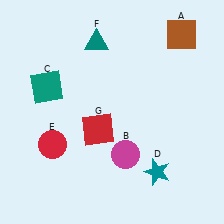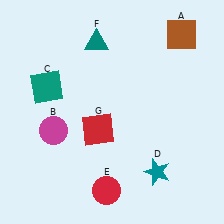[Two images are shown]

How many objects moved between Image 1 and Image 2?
2 objects moved between the two images.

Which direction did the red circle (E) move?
The red circle (E) moved right.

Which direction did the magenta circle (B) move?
The magenta circle (B) moved left.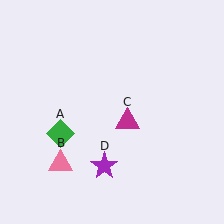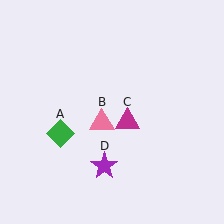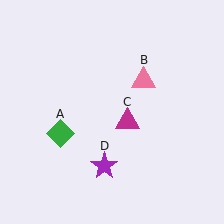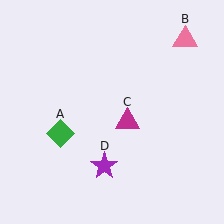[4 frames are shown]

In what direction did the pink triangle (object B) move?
The pink triangle (object B) moved up and to the right.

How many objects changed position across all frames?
1 object changed position: pink triangle (object B).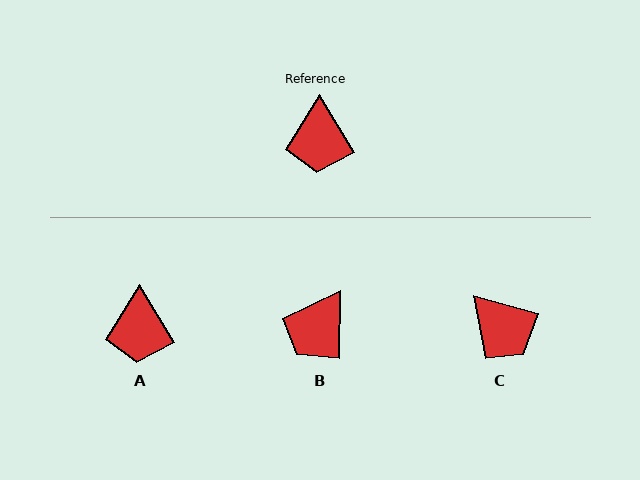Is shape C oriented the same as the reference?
No, it is off by about 43 degrees.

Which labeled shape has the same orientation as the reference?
A.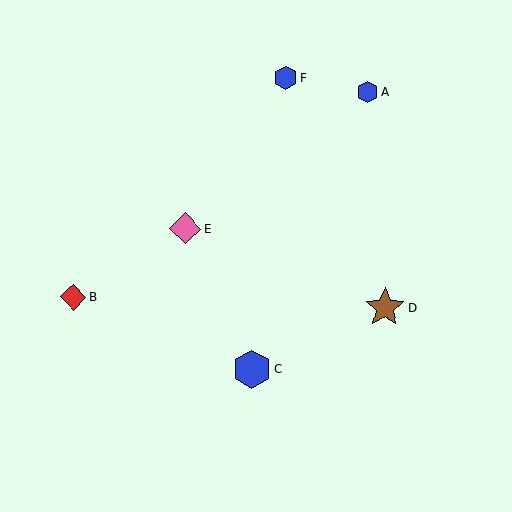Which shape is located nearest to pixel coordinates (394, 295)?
The brown star (labeled D) at (385, 308) is nearest to that location.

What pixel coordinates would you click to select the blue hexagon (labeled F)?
Click at (286, 78) to select the blue hexagon F.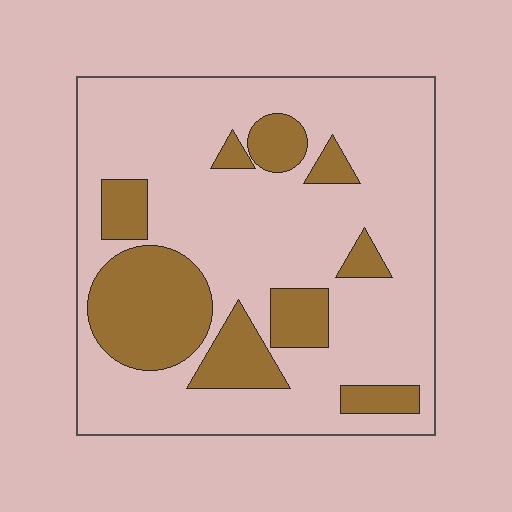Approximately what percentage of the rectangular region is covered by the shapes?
Approximately 25%.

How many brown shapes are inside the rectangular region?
9.